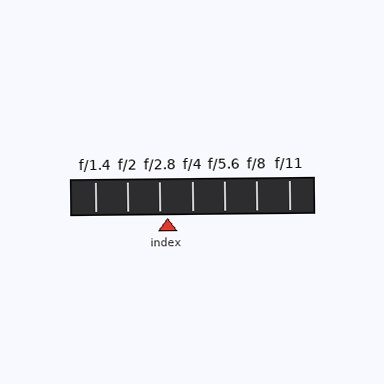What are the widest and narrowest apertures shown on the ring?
The widest aperture shown is f/1.4 and the narrowest is f/11.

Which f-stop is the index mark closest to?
The index mark is closest to f/2.8.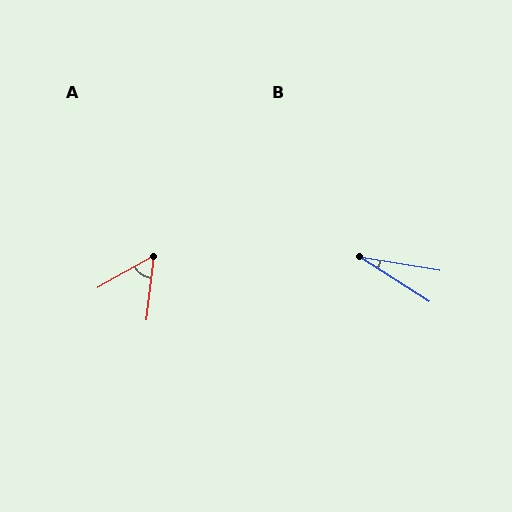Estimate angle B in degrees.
Approximately 23 degrees.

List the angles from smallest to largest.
B (23°), A (54°).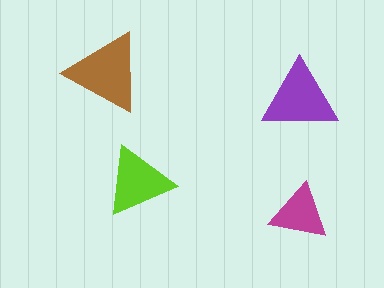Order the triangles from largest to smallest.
the brown one, the purple one, the lime one, the magenta one.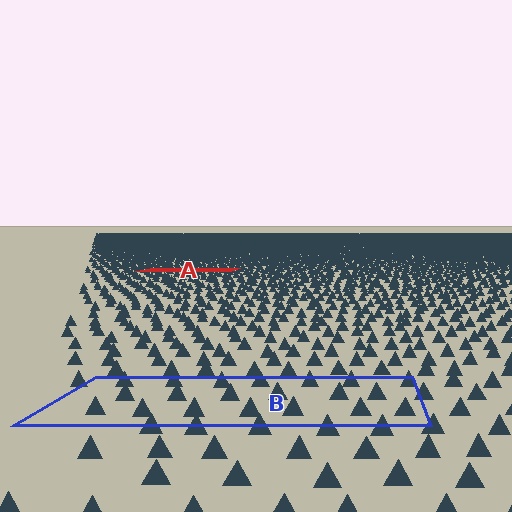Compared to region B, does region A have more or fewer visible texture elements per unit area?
Region A has more texture elements per unit area — they are packed more densely because it is farther away.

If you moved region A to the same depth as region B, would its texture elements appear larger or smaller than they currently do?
They would appear larger. At a closer depth, the same texture elements are projected at a bigger on-screen size.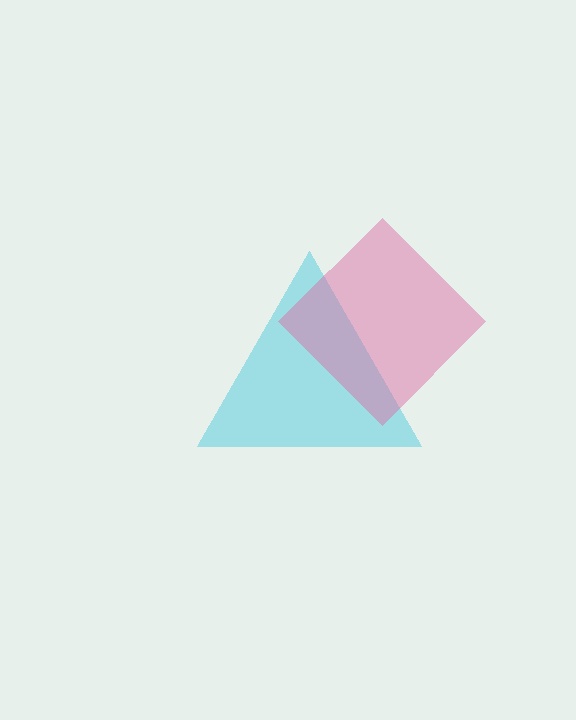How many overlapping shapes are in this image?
There are 2 overlapping shapes in the image.